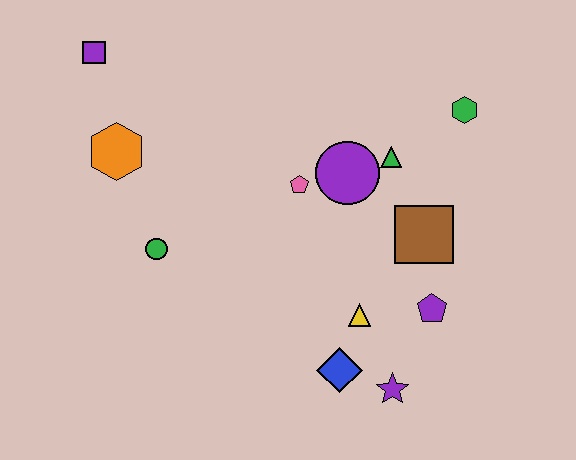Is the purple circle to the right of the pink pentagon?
Yes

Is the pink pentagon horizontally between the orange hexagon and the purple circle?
Yes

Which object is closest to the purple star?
The blue diamond is closest to the purple star.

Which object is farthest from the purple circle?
The purple square is farthest from the purple circle.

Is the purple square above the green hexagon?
Yes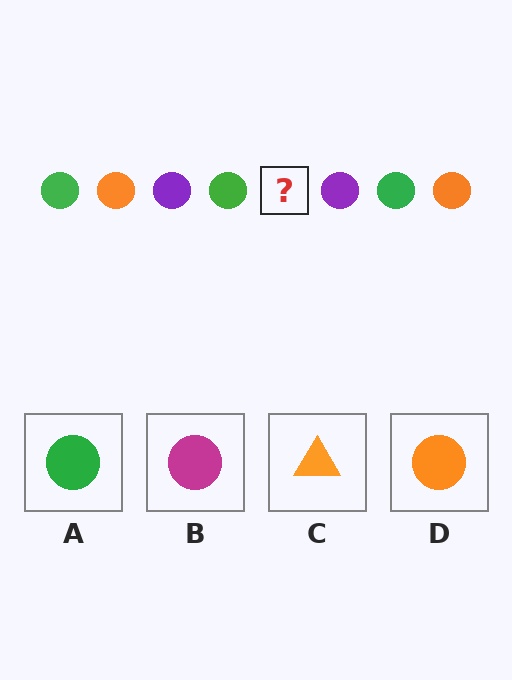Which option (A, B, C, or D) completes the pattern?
D.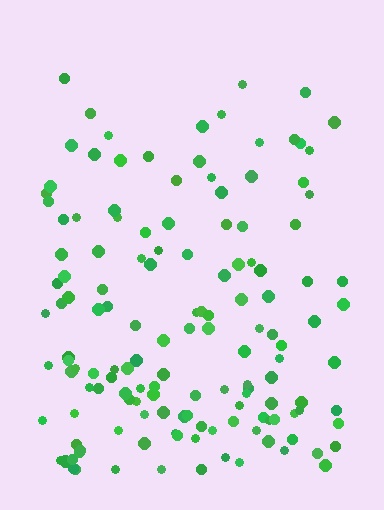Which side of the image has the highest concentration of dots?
The bottom.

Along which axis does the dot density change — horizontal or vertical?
Vertical.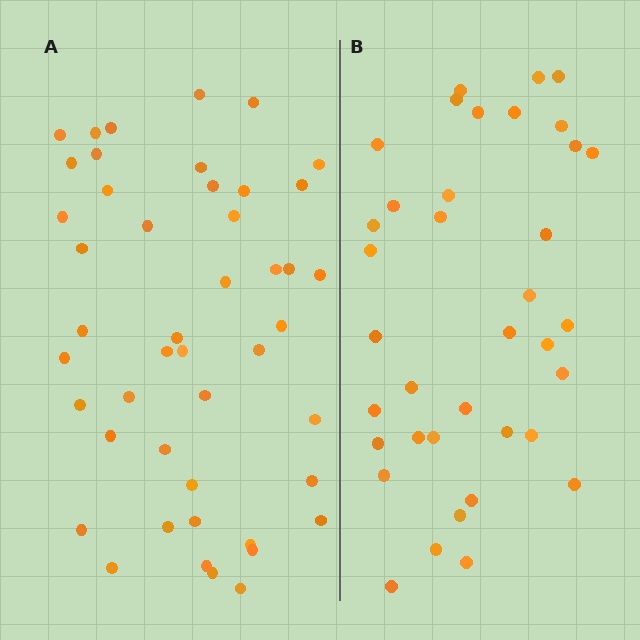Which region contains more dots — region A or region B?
Region A (the left region) has more dots.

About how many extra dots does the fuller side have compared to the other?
Region A has roughly 8 or so more dots than region B.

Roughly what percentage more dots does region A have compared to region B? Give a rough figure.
About 25% more.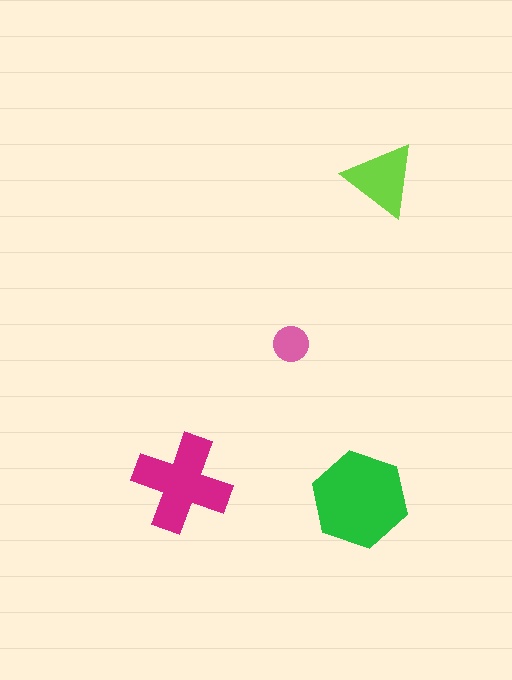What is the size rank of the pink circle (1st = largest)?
4th.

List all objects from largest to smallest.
The green hexagon, the magenta cross, the lime triangle, the pink circle.